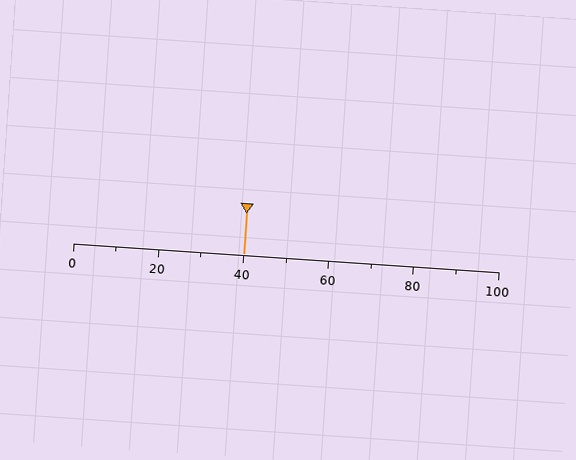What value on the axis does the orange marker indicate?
The marker indicates approximately 40.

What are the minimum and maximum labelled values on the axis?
The axis runs from 0 to 100.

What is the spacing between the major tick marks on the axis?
The major ticks are spaced 20 apart.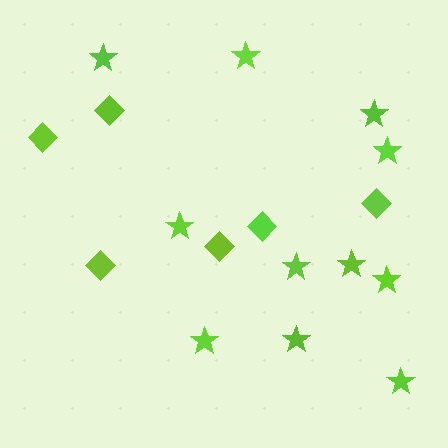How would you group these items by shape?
There are 2 groups: one group of stars (11) and one group of diamonds (6).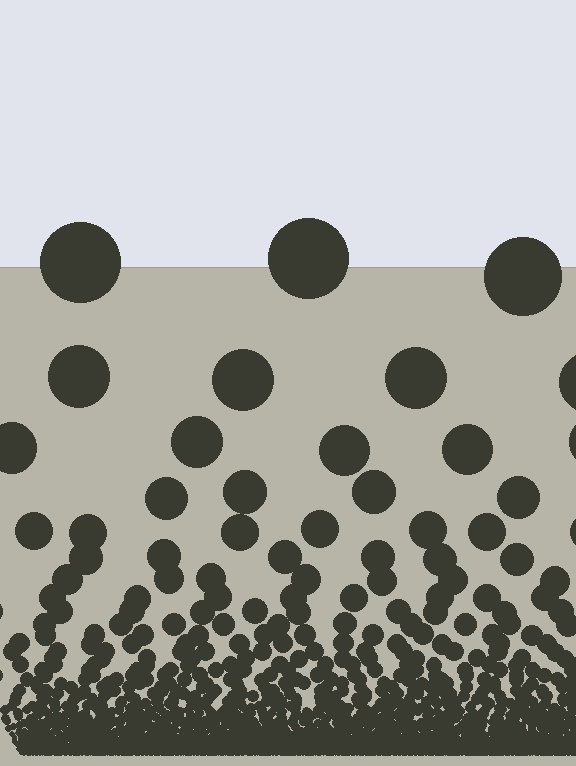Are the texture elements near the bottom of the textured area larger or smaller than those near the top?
Smaller. The gradient is inverted — elements near the bottom are smaller and denser.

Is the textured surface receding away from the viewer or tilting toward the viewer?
The surface appears to tilt toward the viewer. Texture elements get larger and sparser toward the top.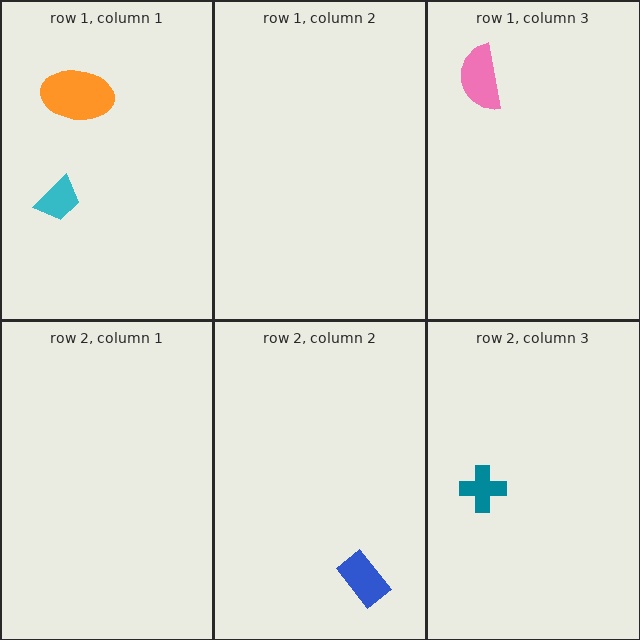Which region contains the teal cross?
The row 2, column 3 region.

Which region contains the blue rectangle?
The row 2, column 2 region.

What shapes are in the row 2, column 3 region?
The teal cross.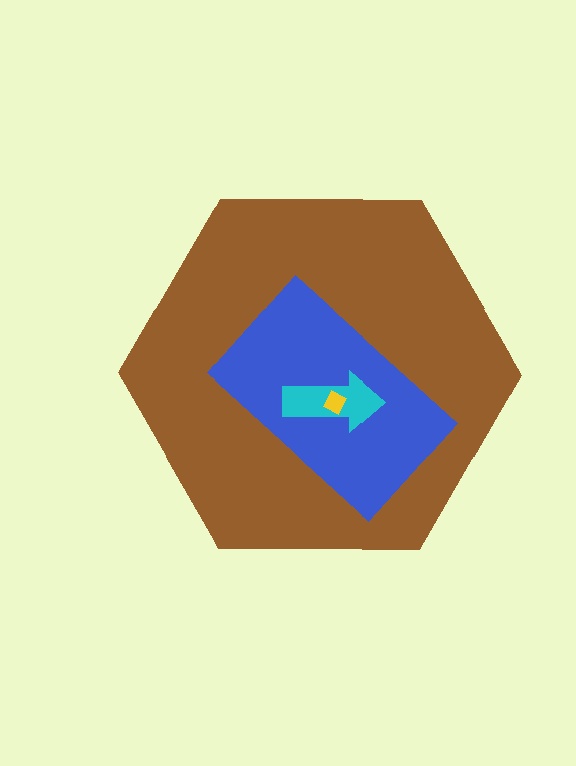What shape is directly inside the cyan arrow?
The yellow diamond.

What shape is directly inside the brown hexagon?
The blue rectangle.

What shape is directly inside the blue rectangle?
The cyan arrow.